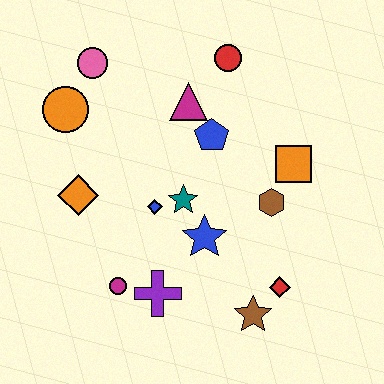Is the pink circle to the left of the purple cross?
Yes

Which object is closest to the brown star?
The red diamond is closest to the brown star.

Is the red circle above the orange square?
Yes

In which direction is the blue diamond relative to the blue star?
The blue diamond is to the left of the blue star.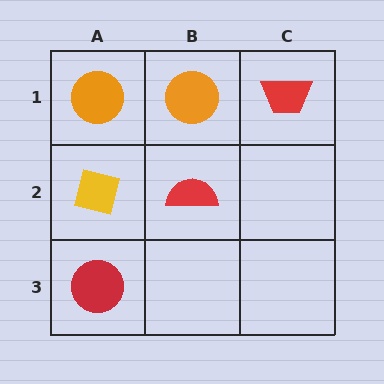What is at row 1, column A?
An orange circle.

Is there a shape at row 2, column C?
No, that cell is empty.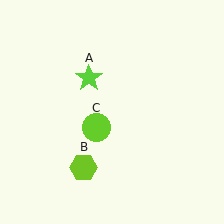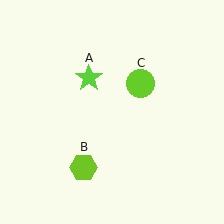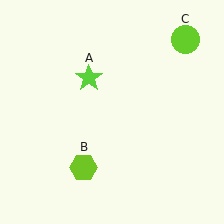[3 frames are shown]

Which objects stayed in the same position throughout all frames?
Lime star (object A) and lime hexagon (object B) remained stationary.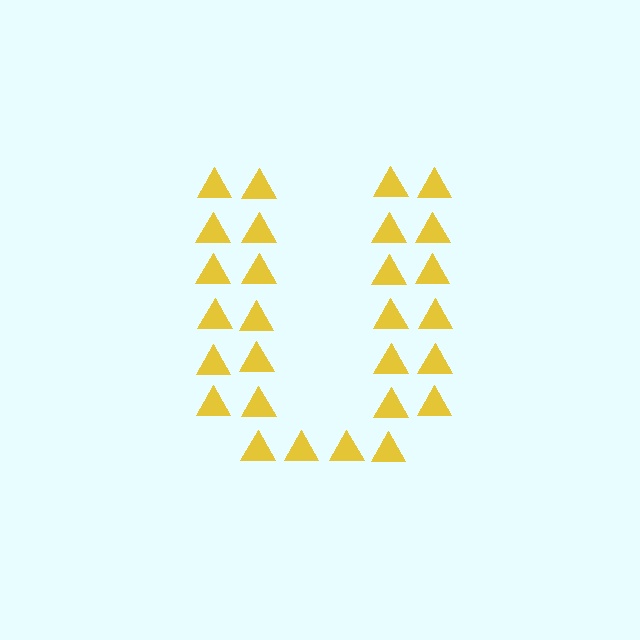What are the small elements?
The small elements are triangles.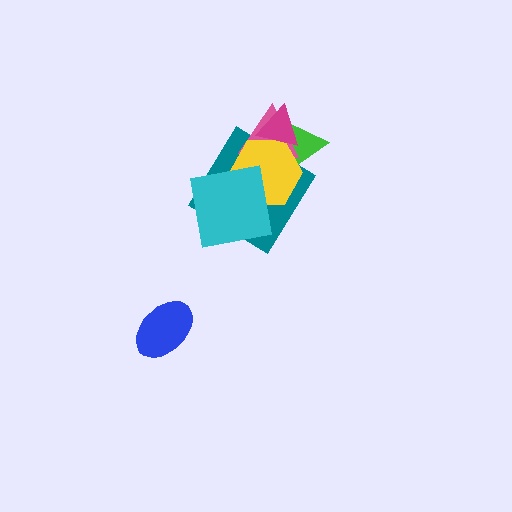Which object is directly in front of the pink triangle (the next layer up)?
The yellow hexagon is directly in front of the pink triangle.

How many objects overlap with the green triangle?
3 objects overlap with the green triangle.